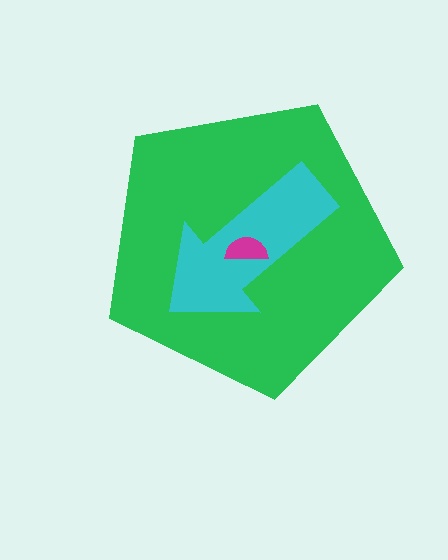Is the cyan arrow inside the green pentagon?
Yes.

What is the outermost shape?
The green pentagon.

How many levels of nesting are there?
3.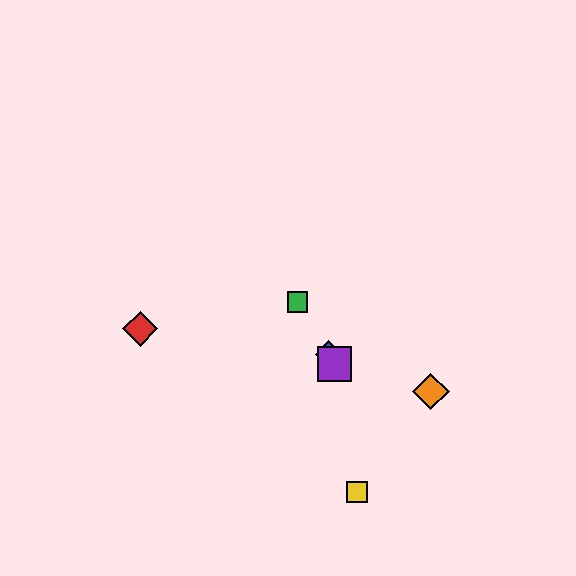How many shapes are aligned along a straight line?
3 shapes (the blue diamond, the green square, the purple square) are aligned along a straight line.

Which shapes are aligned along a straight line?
The blue diamond, the green square, the purple square are aligned along a straight line.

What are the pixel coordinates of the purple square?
The purple square is at (335, 364).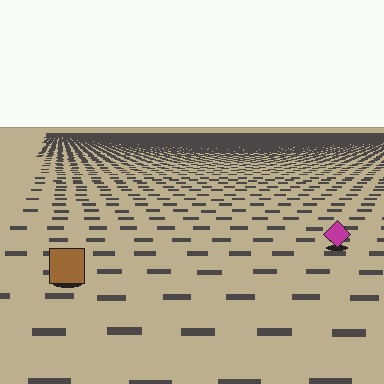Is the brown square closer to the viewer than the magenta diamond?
Yes. The brown square is closer — you can tell from the texture gradient: the ground texture is coarser near it.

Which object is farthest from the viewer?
The magenta diamond is farthest from the viewer. It appears smaller and the ground texture around it is denser.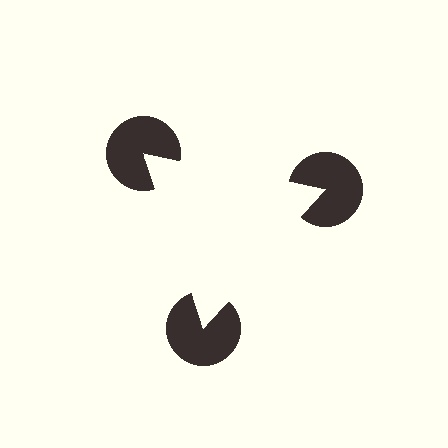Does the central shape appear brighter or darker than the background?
It typically appears slightly brighter than the background, even though no actual brightness change is drawn.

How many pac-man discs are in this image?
There are 3 — one at each vertex of the illusory triangle.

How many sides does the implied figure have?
3 sides.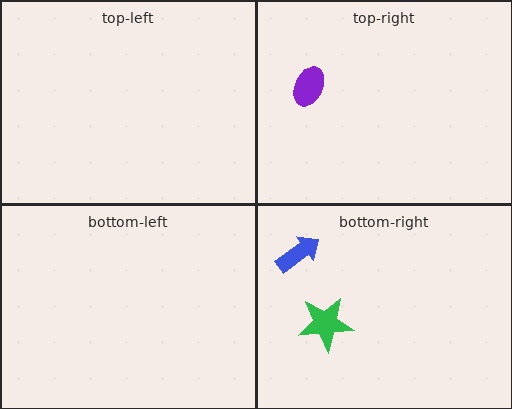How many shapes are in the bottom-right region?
2.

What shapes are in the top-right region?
The purple ellipse.